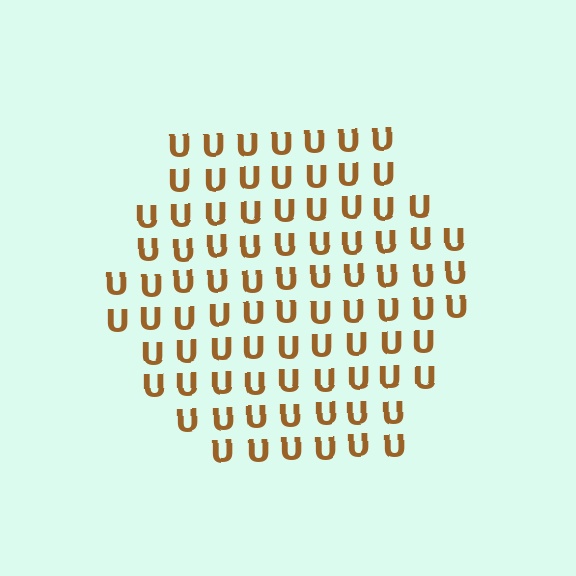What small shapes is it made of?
It is made of small letter U's.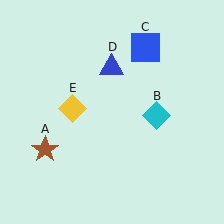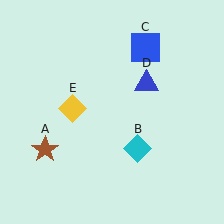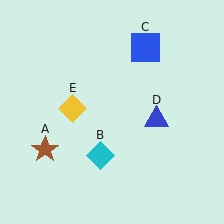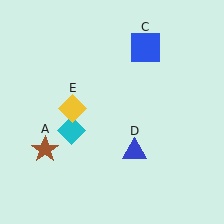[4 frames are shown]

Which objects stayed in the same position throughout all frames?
Brown star (object A) and blue square (object C) and yellow diamond (object E) remained stationary.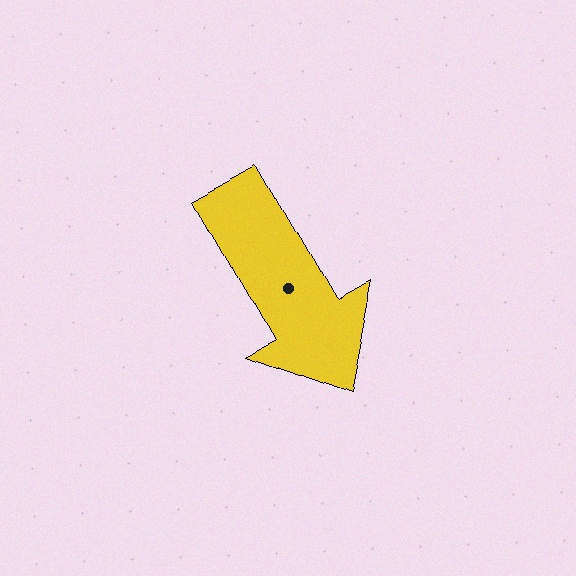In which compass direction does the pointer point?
Southeast.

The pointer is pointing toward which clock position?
Roughly 5 o'clock.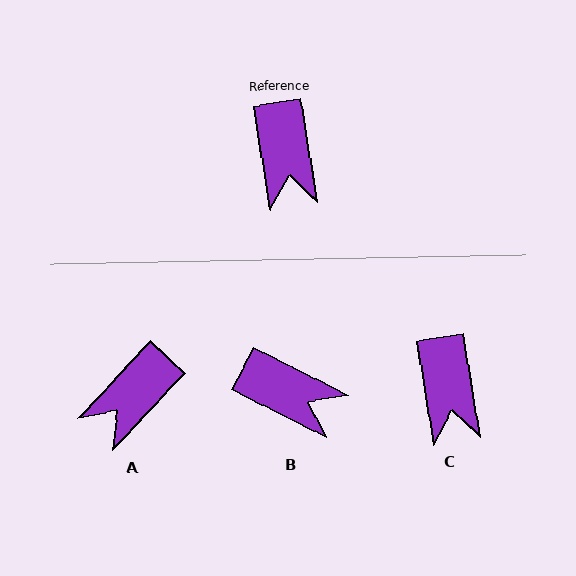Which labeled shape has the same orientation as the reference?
C.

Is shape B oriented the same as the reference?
No, it is off by about 54 degrees.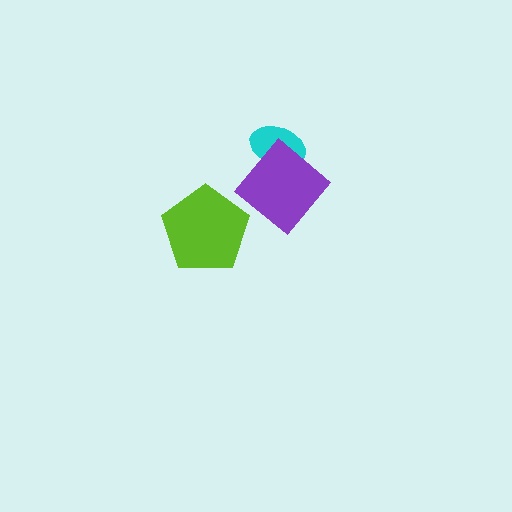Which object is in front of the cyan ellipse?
The purple diamond is in front of the cyan ellipse.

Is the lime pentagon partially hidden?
No, no other shape covers it.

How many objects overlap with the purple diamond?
1 object overlaps with the purple diamond.